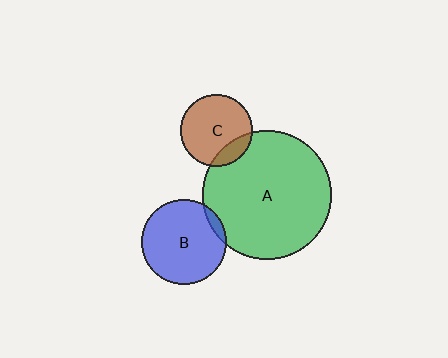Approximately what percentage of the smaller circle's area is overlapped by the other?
Approximately 5%.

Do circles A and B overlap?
Yes.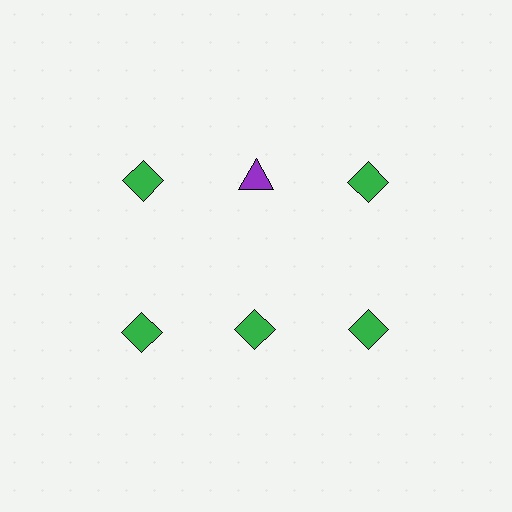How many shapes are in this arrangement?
There are 6 shapes arranged in a grid pattern.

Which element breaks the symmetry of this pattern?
The purple triangle in the top row, second from left column breaks the symmetry. All other shapes are green diamonds.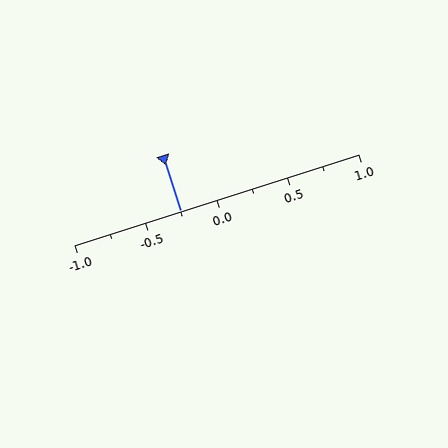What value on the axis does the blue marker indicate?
The marker indicates approximately -0.25.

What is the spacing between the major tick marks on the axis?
The major ticks are spaced 0.5 apart.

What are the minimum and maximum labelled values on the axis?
The axis runs from -1.0 to 1.0.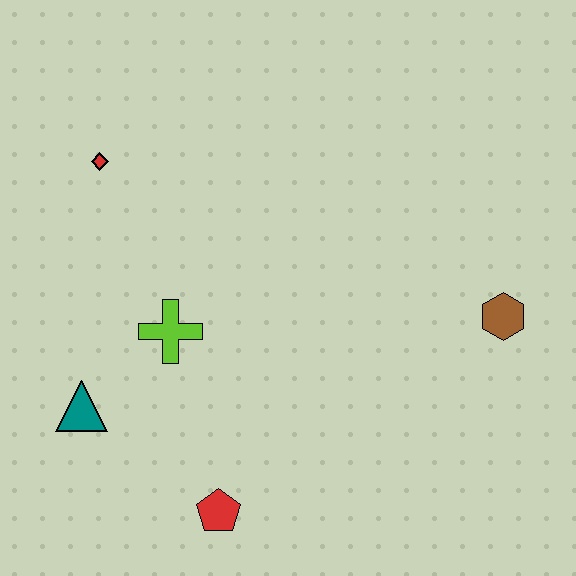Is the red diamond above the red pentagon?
Yes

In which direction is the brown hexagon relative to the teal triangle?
The brown hexagon is to the right of the teal triangle.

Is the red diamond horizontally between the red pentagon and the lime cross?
No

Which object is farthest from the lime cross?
The brown hexagon is farthest from the lime cross.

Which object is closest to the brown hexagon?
The lime cross is closest to the brown hexagon.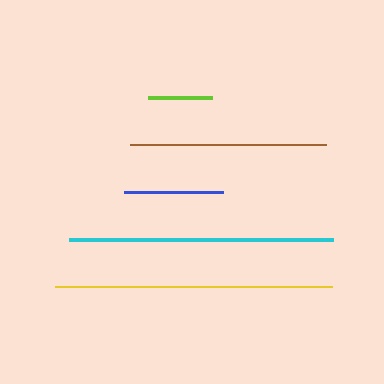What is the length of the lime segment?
The lime segment is approximately 65 pixels long.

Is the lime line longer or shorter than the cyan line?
The cyan line is longer than the lime line.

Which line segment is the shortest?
The lime line is the shortest at approximately 65 pixels.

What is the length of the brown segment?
The brown segment is approximately 196 pixels long.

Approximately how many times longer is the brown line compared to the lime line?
The brown line is approximately 3.0 times the length of the lime line.